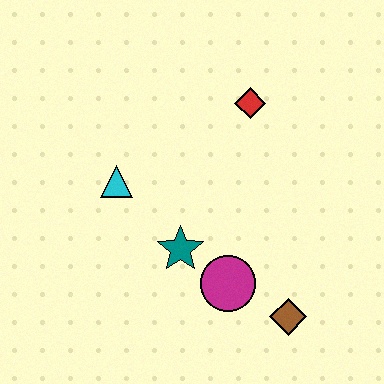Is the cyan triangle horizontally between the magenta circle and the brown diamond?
No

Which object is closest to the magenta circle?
The teal star is closest to the magenta circle.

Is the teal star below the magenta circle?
No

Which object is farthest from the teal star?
The red diamond is farthest from the teal star.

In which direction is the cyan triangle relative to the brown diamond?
The cyan triangle is to the left of the brown diamond.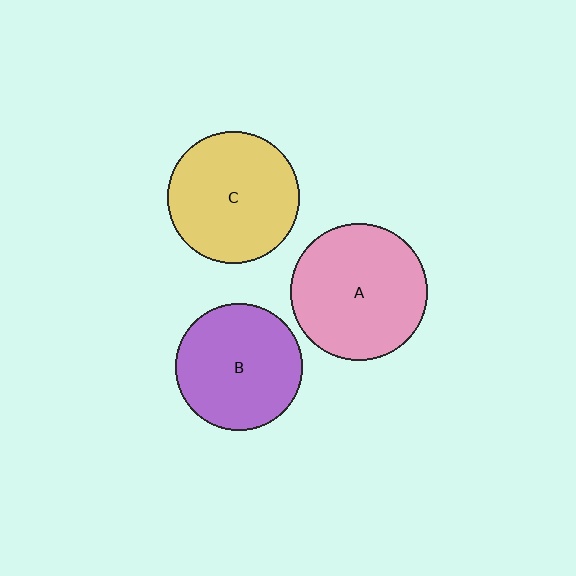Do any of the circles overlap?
No, none of the circles overlap.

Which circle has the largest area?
Circle A (pink).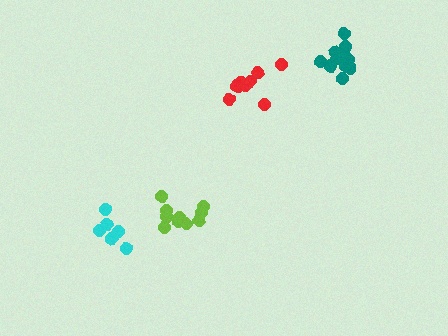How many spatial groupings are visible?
There are 4 spatial groupings.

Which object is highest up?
The teal cluster is topmost.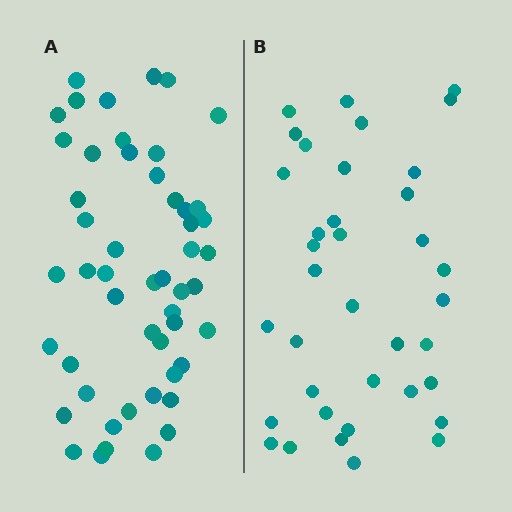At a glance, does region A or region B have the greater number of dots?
Region A (the left region) has more dots.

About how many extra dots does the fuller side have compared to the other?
Region A has approximately 15 more dots than region B.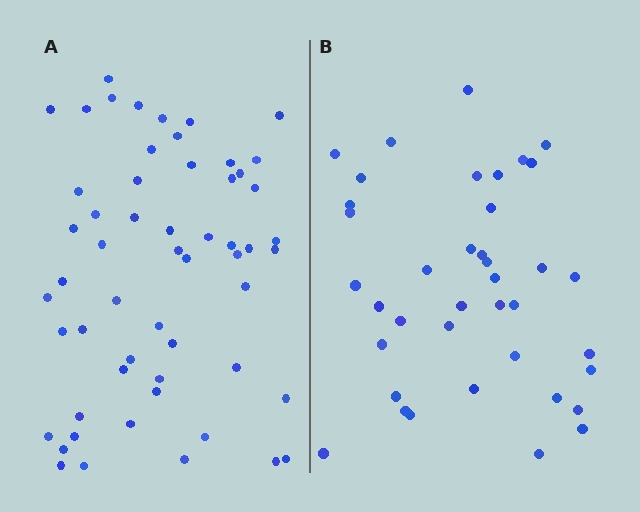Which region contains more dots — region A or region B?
Region A (the left region) has more dots.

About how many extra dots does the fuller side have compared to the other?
Region A has approximately 15 more dots than region B.